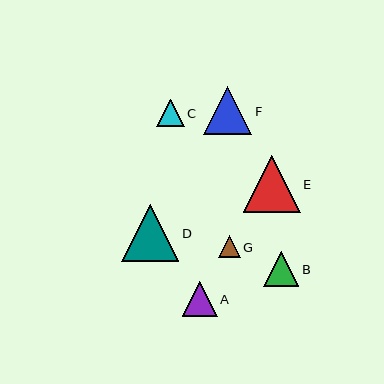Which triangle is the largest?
Triangle D is the largest with a size of approximately 57 pixels.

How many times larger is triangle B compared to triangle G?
Triangle B is approximately 1.7 times the size of triangle G.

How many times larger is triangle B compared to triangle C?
Triangle B is approximately 1.3 times the size of triangle C.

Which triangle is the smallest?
Triangle G is the smallest with a size of approximately 21 pixels.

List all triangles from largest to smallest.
From largest to smallest: D, E, F, B, A, C, G.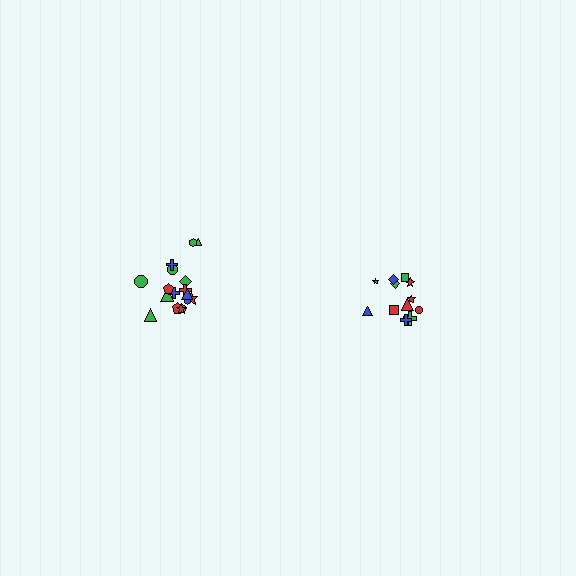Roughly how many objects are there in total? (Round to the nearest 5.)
Roughly 30 objects in total.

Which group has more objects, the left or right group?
The left group.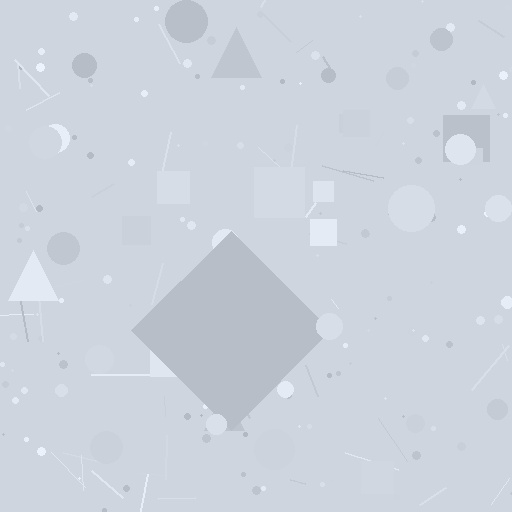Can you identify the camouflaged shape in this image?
The camouflaged shape is a diamond.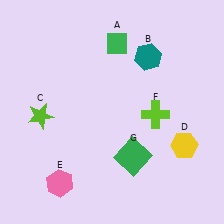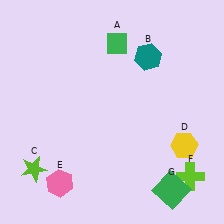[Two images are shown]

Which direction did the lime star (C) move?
The lime star (C) moved down.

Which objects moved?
The objects that moved are: the lime star (C), the lime cross (F), the green square (G).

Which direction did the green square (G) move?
The green square (G) moved right.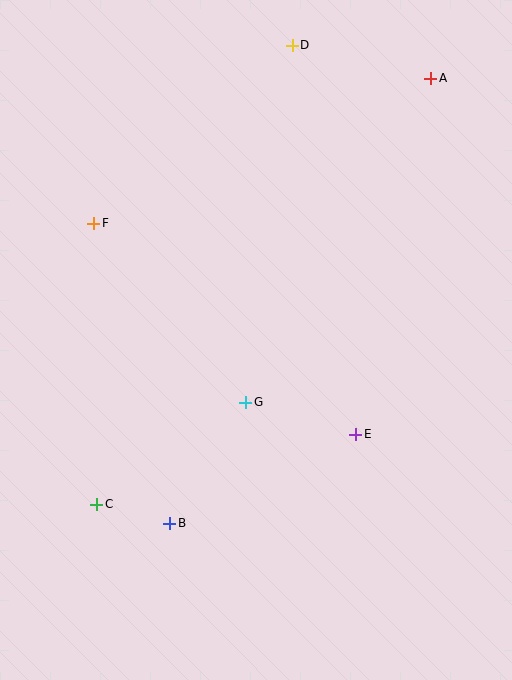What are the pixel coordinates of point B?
Point B is at (170, 524).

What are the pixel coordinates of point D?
Point D is at (292, 45).